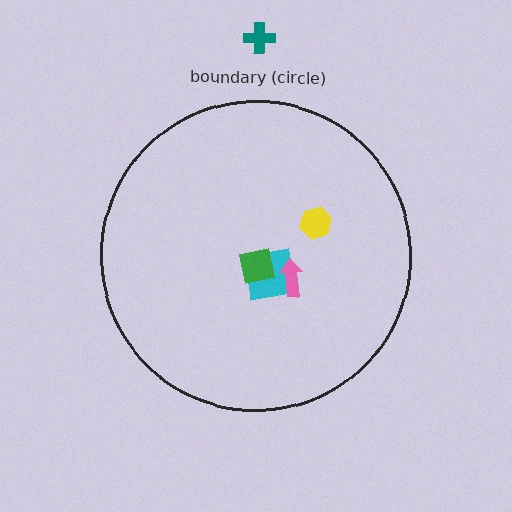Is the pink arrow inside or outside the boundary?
Inside.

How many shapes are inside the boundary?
4 inside, 1 outside.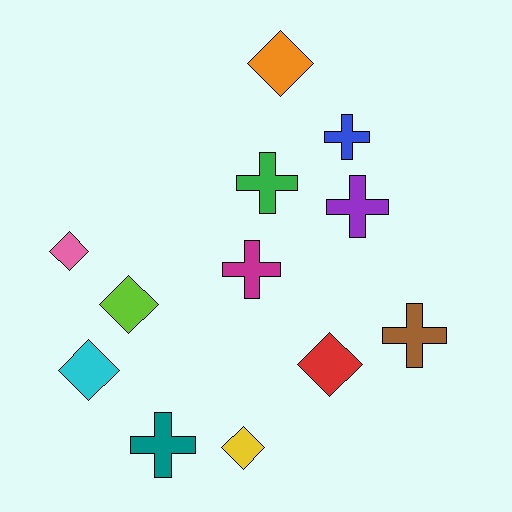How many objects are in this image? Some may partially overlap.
There are 12 objects.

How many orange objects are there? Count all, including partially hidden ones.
There is 1 orange object.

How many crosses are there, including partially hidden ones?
There are 6 crosses.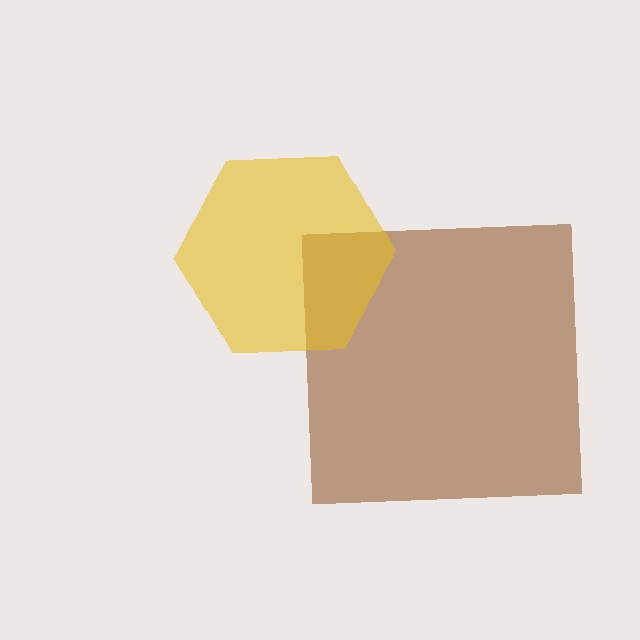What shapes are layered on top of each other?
The layered shapes are: a brown square, a yellow hexagon.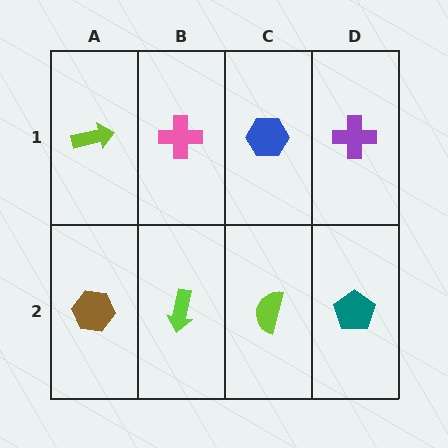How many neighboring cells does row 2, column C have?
3.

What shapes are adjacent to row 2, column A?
A lime arrow (row 1, column A), a lime arrow (row 2, column B).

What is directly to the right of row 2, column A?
A lime arrow.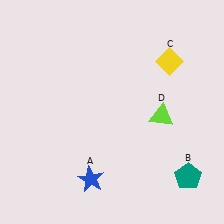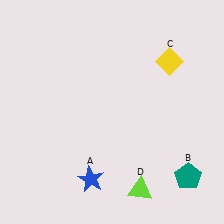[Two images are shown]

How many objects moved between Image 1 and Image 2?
1 object moved between the two images.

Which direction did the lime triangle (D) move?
The lime triangle (D) moved down.